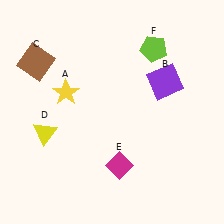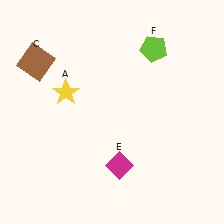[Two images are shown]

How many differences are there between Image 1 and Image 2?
There are 2 differences between the two images.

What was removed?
The yellow triangle (D), the purple square (B) were removed in Image 2.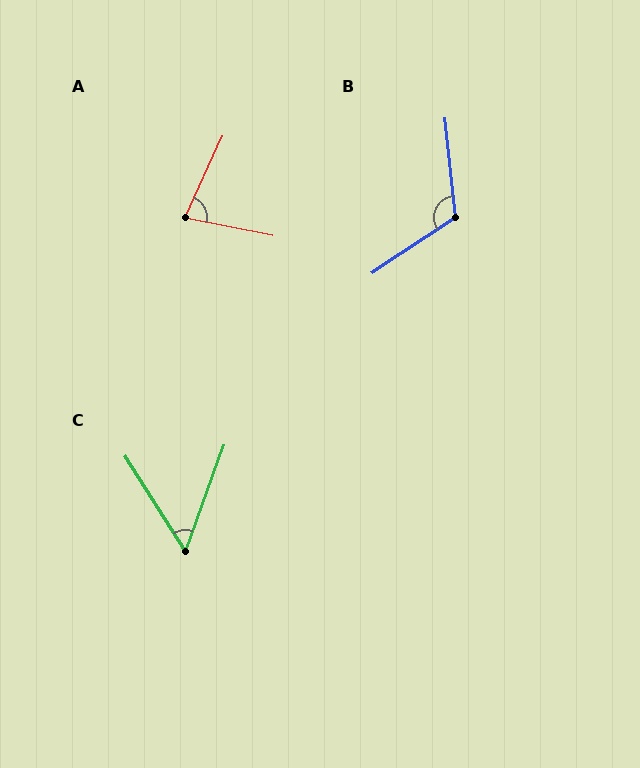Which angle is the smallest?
C, at approximately 52 degrees.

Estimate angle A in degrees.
Approximately 76 degrees.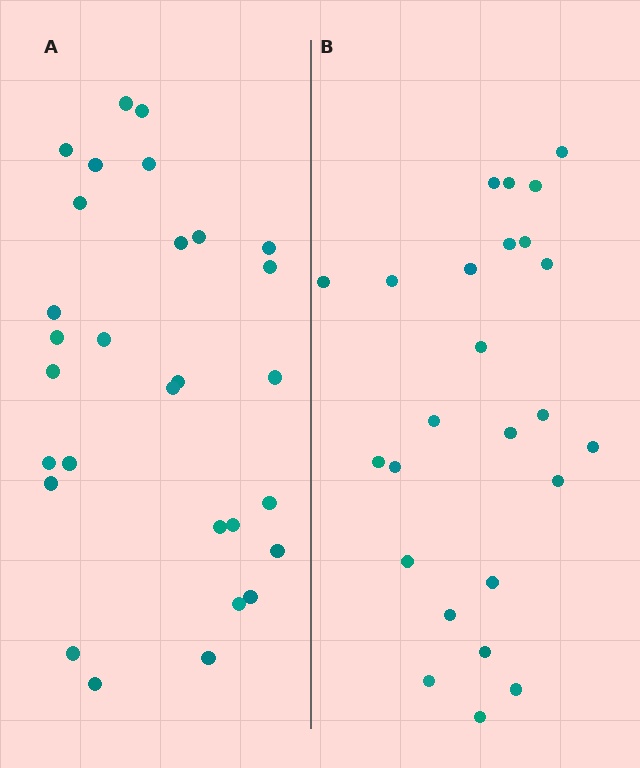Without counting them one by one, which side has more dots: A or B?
Region A (the left region) has more dots.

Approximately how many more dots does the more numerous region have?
Region A has about 4 more dots than region B.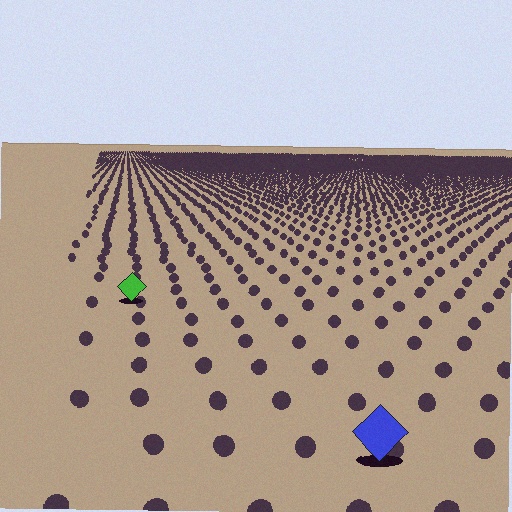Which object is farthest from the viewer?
The green diamond is farthest from the viewer. It appears smaller and the ground texture around it is denser.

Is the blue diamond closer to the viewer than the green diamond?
Yes. The blue diamond is closer — you can tell from the texture gradient: the ground texture is coarser near it.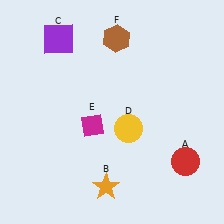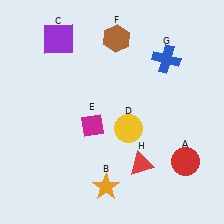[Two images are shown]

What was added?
A blue cross (G), a red triangle (H) were added in Image 2.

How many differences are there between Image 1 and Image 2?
There are 2 differences between the two images.